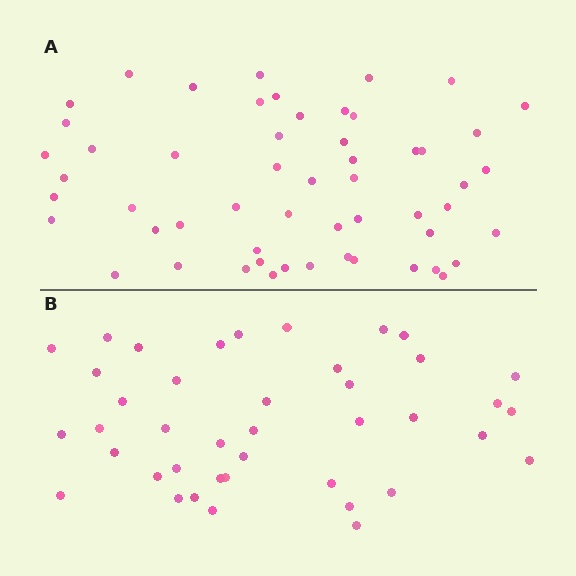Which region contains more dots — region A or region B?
Region A (the top region) has more dots.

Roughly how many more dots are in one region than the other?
Region A has approximately 15 more dots than region B.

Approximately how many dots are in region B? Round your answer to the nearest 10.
About 40 dots. (The exact count is 41, which rounds to 40.)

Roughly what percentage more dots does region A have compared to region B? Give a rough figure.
About 35% more.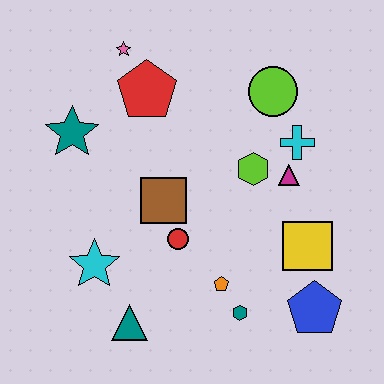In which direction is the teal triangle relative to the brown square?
The teal triangle is below the brown square.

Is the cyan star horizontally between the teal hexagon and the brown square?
No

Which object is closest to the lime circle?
The cyan cross is closest to the lime circle.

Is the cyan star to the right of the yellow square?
No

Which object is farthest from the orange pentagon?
The pink star is farthest from the orange pentagon.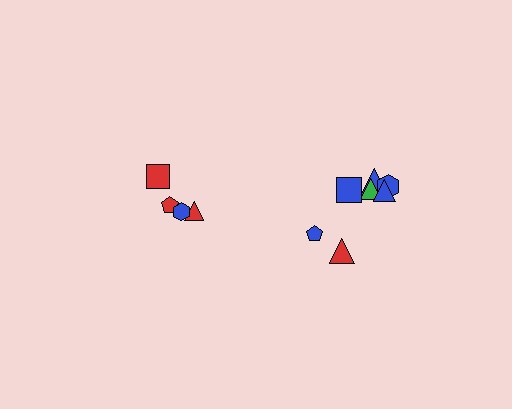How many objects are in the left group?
There are 4 objects.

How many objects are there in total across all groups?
There are 11 objects.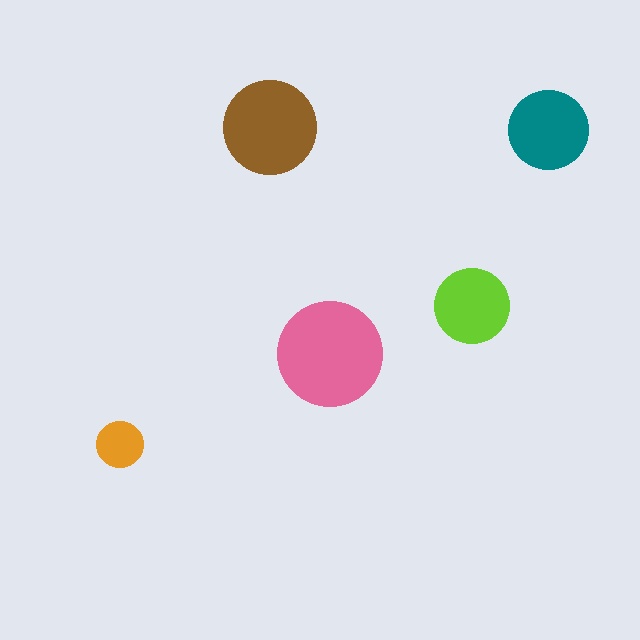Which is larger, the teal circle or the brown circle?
The brown one.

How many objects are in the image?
There are 5 objects in the image.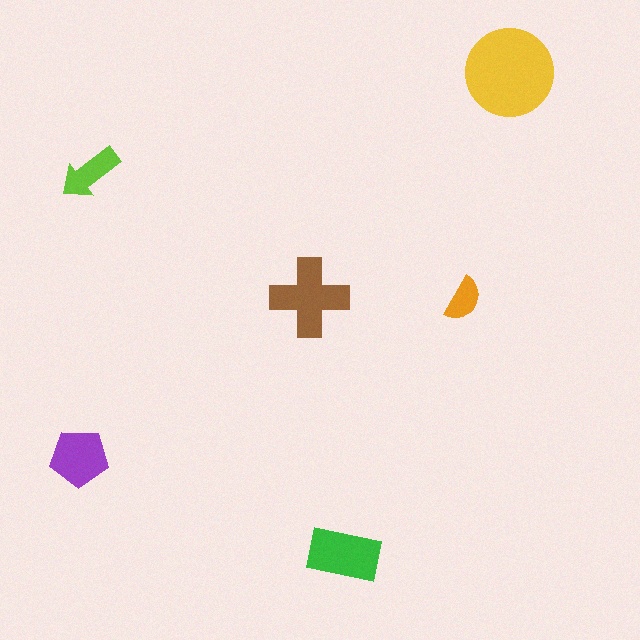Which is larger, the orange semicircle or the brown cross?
The brown cross.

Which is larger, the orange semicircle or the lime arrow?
The lime arrow.